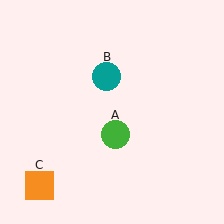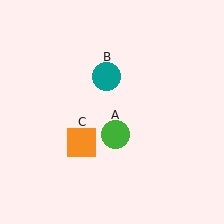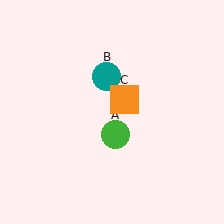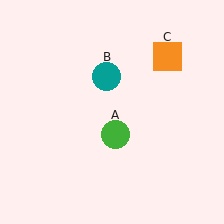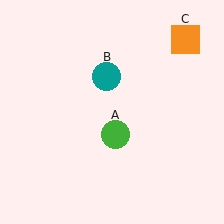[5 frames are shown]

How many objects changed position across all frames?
1 object changed position: orange square (object C).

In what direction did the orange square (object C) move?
The orange square (object C) moved up and to the right.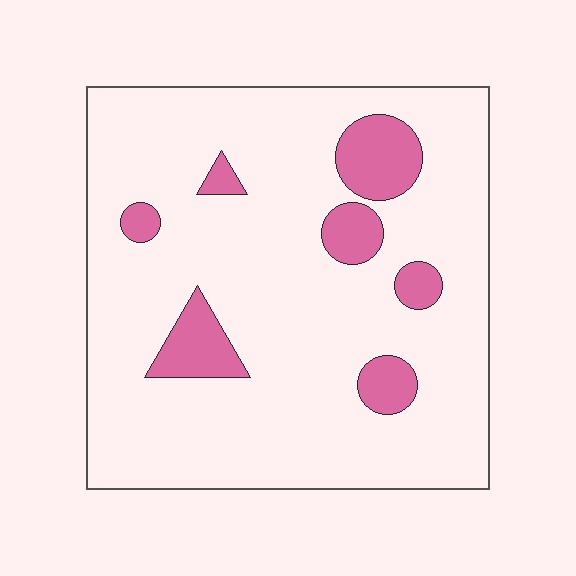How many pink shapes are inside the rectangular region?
7.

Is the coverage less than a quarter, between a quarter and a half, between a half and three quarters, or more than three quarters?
Less than a quarter.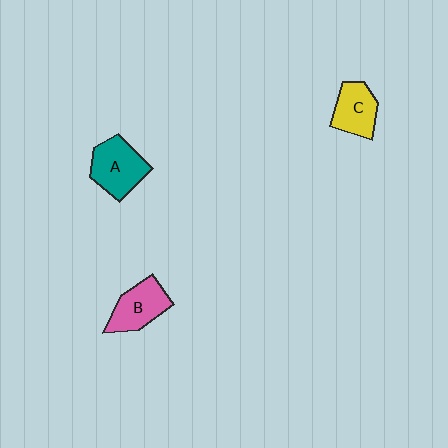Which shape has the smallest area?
Shape C (yellow).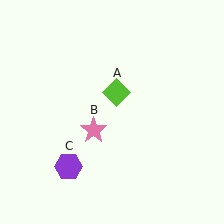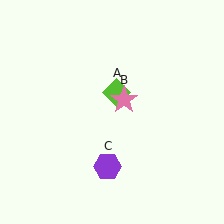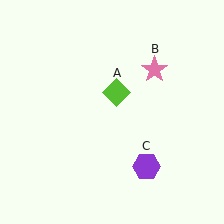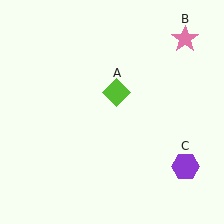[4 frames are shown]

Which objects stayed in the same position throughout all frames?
Lime diamond (object A) remained stationary.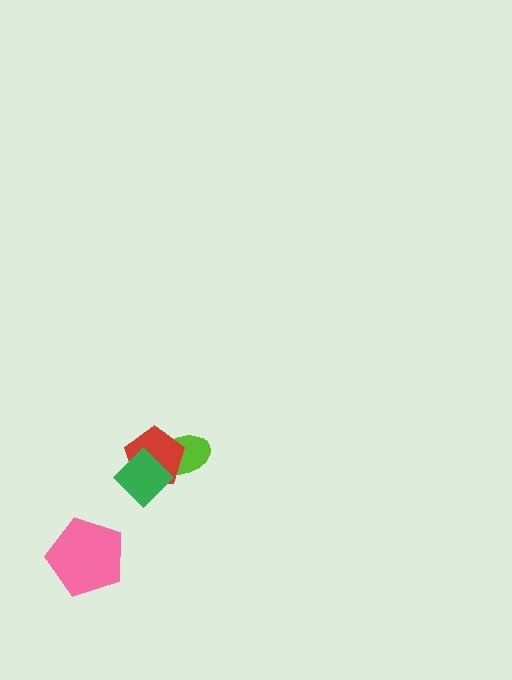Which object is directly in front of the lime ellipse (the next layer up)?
The red pentagon is directly in front of the lime ellipse.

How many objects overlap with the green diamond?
2 objects overlap with the green diamond.